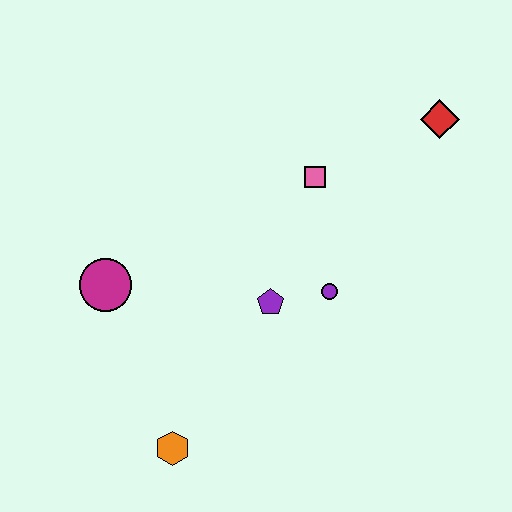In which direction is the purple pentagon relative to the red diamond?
The purple pentagon is below the red diamond.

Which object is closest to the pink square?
The purple circle is closest to the pink square.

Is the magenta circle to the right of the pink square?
No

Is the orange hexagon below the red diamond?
Yes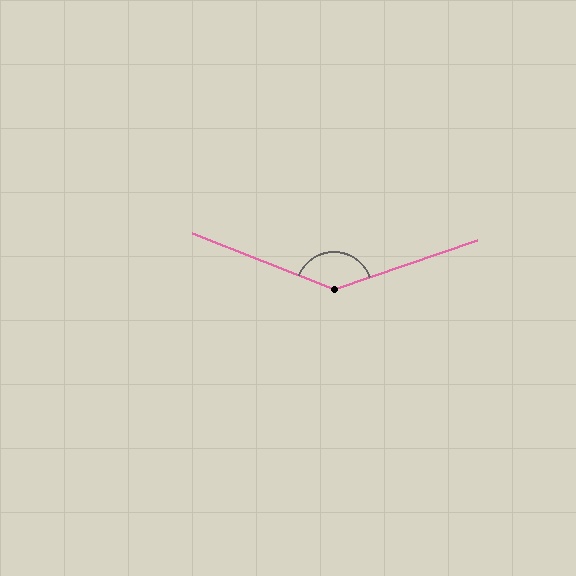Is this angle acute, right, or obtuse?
It is obtuse.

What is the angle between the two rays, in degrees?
Approximately 139 degrees.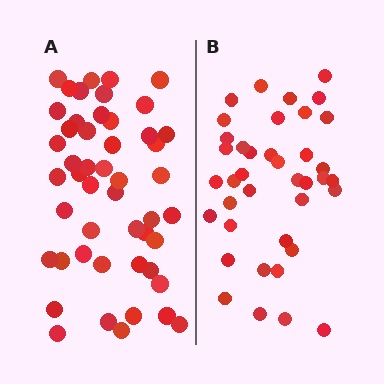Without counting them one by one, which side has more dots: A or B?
Region A (the left region) has more dots.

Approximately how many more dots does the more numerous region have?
Region A has roughly 10 or so more dots than region B.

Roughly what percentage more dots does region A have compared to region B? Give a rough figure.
About 25% more.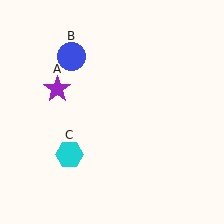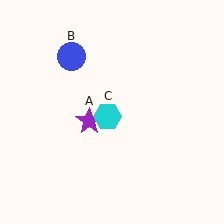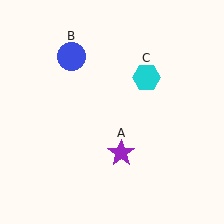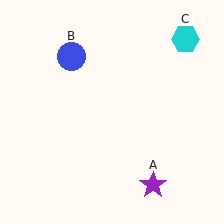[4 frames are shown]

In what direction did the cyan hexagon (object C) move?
The cyan hexagon (object C) moved up and to the right.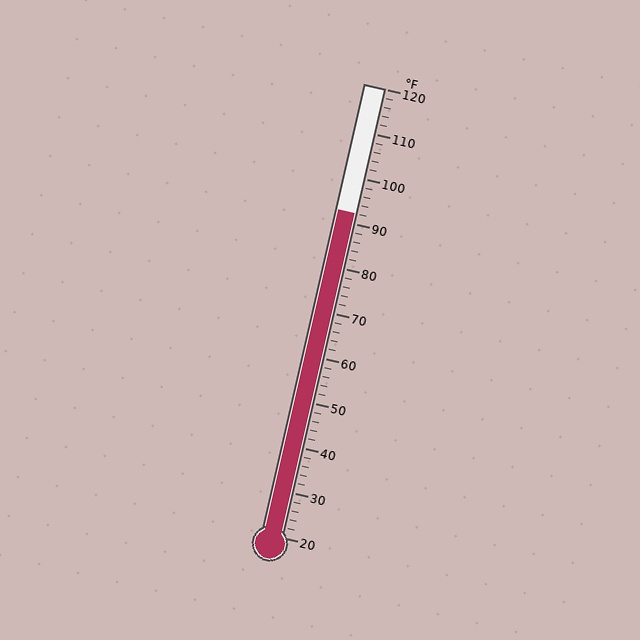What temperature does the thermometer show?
The thermometer shows approximately 92°F.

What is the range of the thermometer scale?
The thermometer scale ranges from 20°F to 120°F.